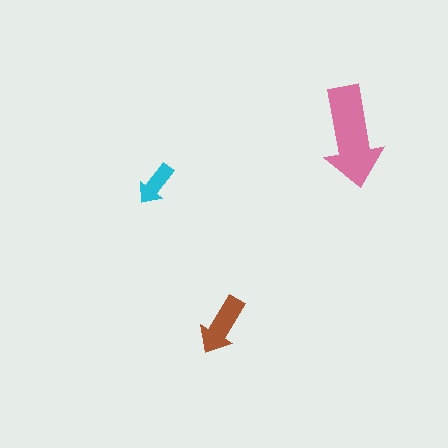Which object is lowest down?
The brown arrow is bottommost.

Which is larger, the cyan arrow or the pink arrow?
The pink one.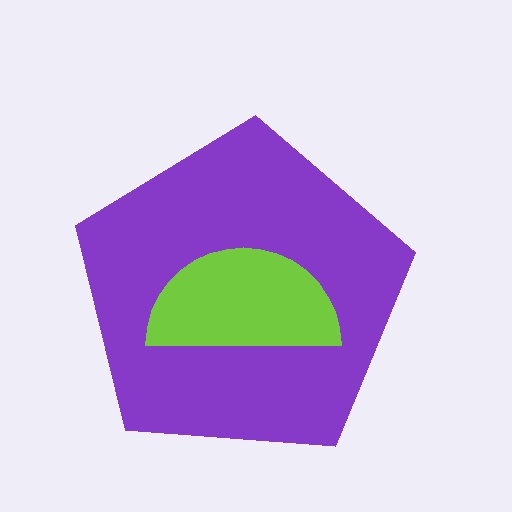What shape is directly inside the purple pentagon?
The lime semicircle.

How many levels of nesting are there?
2.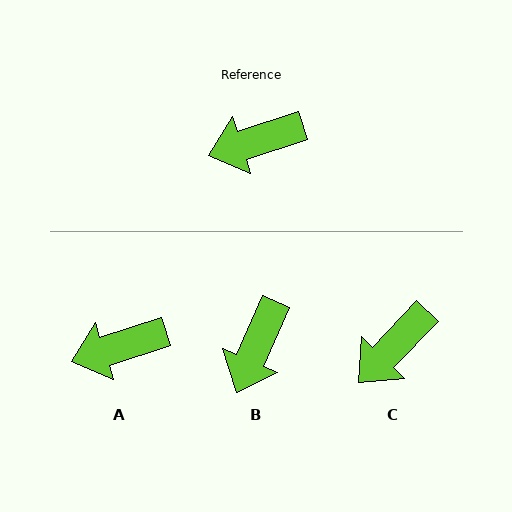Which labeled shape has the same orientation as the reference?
A.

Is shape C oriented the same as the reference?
No, it is off by about 28 degrees.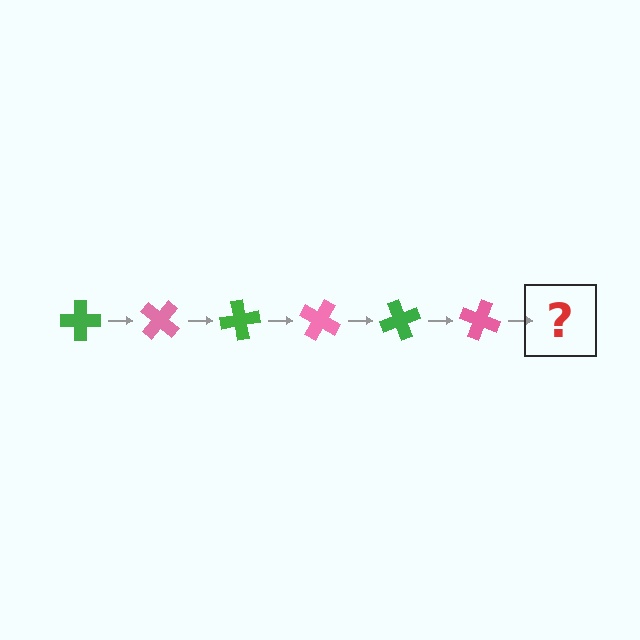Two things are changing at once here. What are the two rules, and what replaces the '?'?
The two rules are that it rotates 40 degrees each step and the color cycles through green and pink. The '?' should be a green cross, rotated 240 degrees from the start.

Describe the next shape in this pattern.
It should be a green cross, rotated 240 degrees from the start.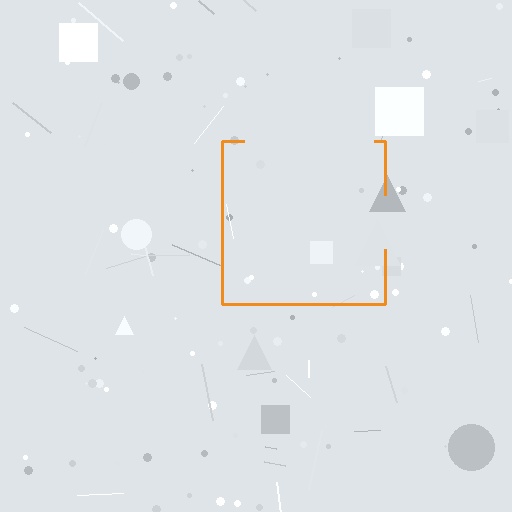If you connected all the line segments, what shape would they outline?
They would outline a square.